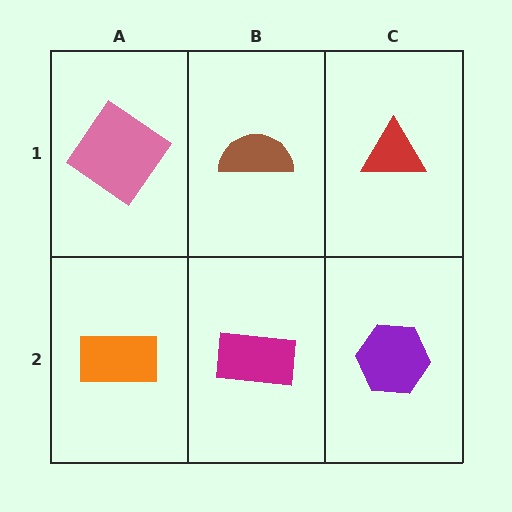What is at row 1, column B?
A brown semicircle.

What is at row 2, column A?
An orange rectangle.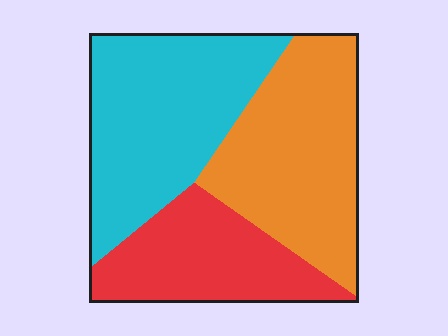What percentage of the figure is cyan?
Cyan takes up about three eighths (3/8) of the figure.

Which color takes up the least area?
Red, at roughly 25%.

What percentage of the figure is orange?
Orange covers roughly 35% of the figure.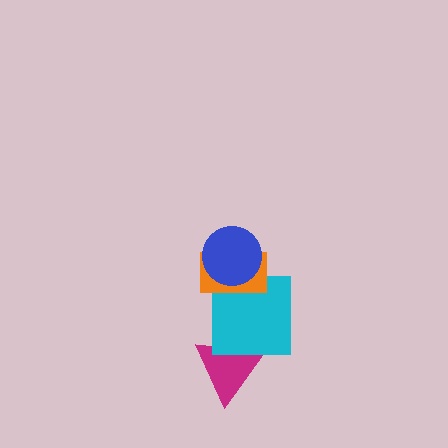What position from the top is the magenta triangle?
The magenta triangle is 4th from the top.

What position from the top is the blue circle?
The blue circle is 1st from the top.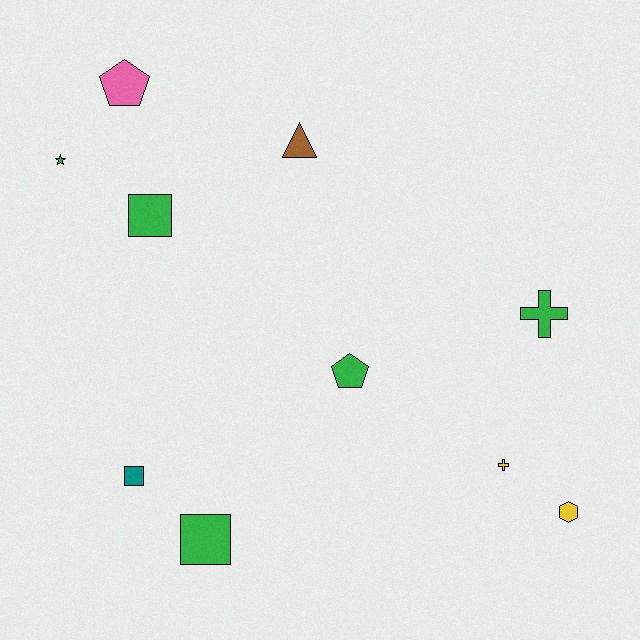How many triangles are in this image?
There is 1 triangle.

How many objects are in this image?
There are 10 objects.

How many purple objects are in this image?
There are no purple objects.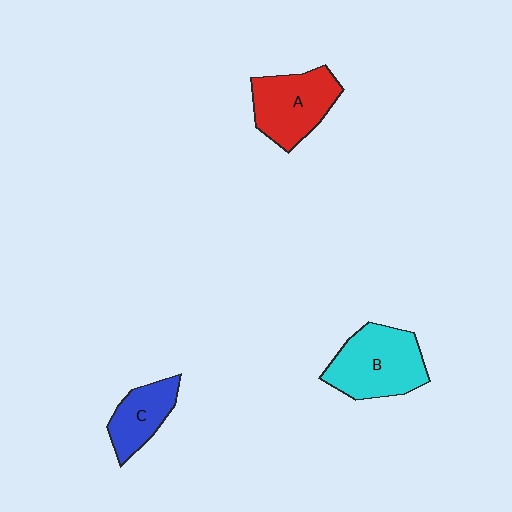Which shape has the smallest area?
Shape C (blue).